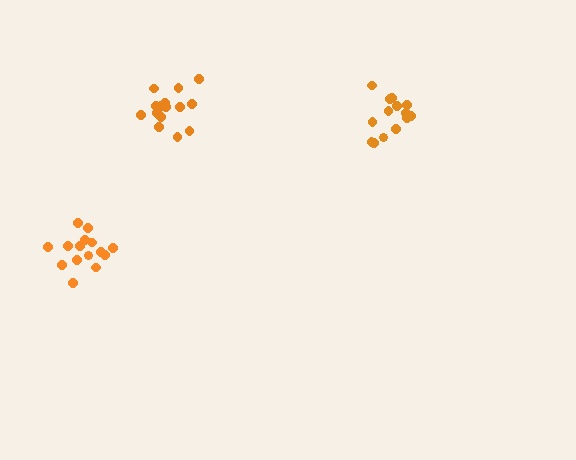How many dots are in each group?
Group 1: 14 dots, Group 2: 15 dots, Group 3: 15 dots (44 total).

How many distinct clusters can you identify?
There are 3 distinct clusters.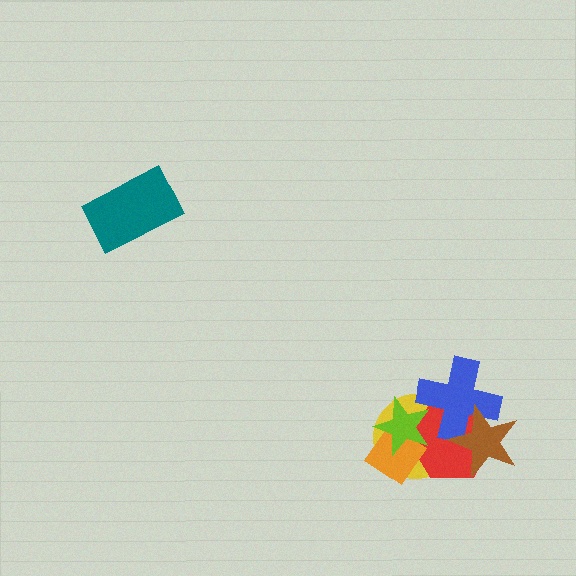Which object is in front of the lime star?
The blue cross is in front of the lime star.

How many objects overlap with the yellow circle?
5 objects overlap with the yellow circle.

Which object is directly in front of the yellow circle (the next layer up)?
The red hexagon is directly in front of the yellow circle.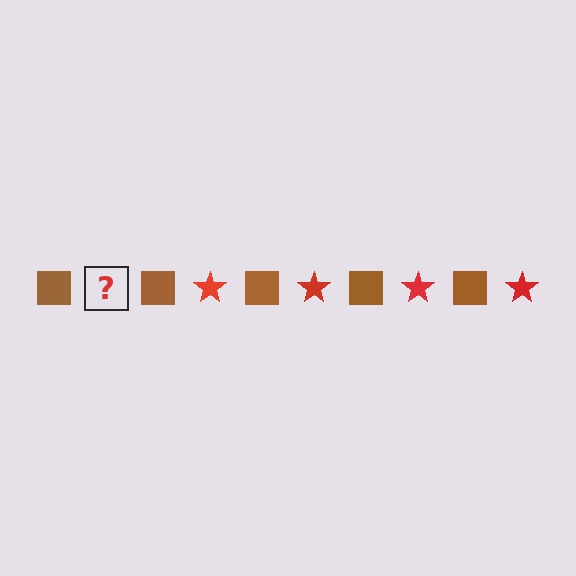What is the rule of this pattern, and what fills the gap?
The rule is that the pattern alternates between brown square and red star. The gap should be filled with a red star.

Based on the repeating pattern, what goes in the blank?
The blank should be a red star.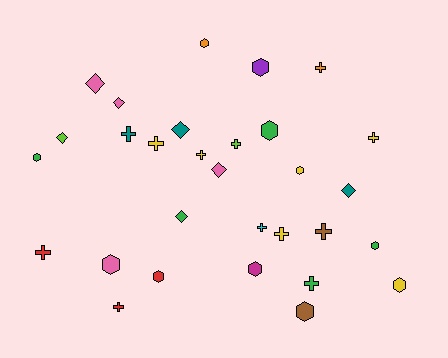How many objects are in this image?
There are 30 objects.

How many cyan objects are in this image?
There is 1 cyan object.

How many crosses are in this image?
There are 12 crosses.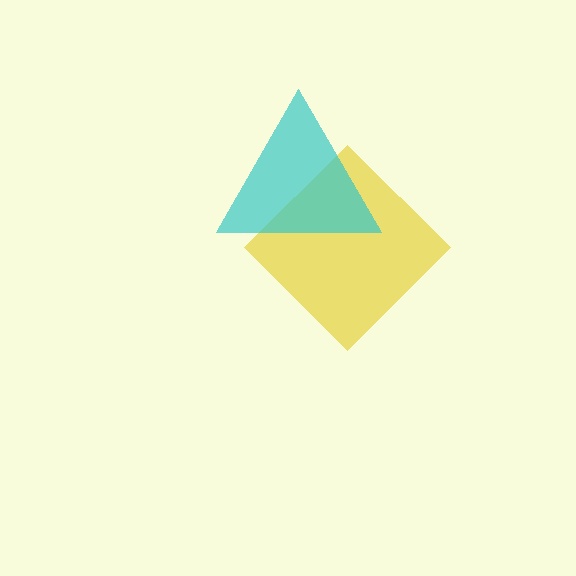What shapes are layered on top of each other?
The layered shapes are: a yellow diamond, a cyan triangle.